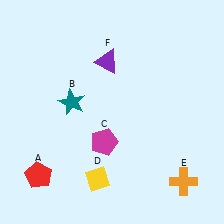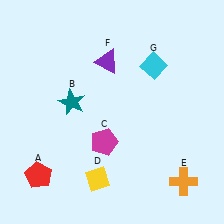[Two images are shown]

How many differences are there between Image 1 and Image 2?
There is 1 difference between the two images.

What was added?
A cyan diamond (G) was added in Image 2.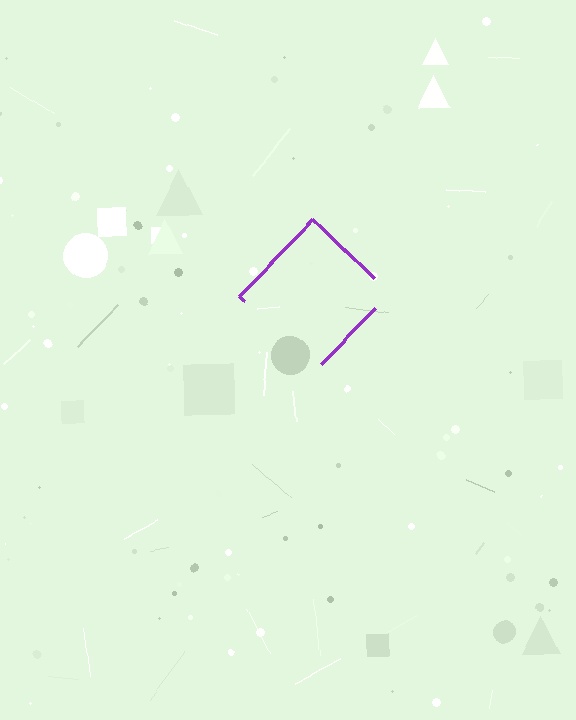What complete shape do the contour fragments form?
The contour fragments form a diamond.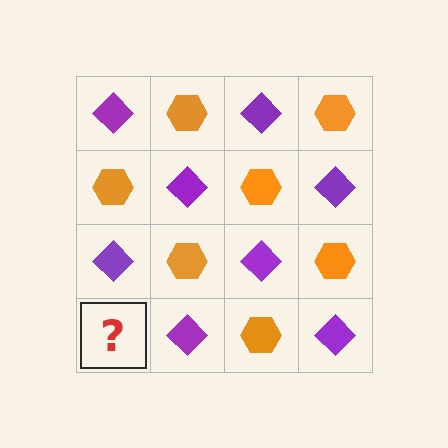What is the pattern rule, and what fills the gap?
The rule is that it alternates purple diamond and orange hexagon in a checkerboard pattern. The gap should be filled with an orange hexagon.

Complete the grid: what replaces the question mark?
The question mark should be replaced with an orange hexagon.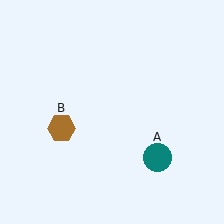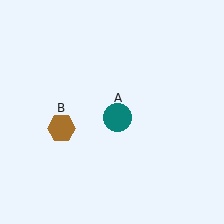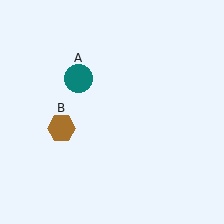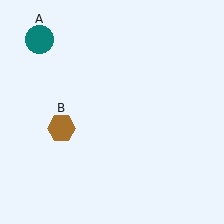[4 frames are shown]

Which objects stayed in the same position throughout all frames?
Brown hexagon (object B) remained stationary.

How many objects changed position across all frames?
1 object changed position: teal circle (object A).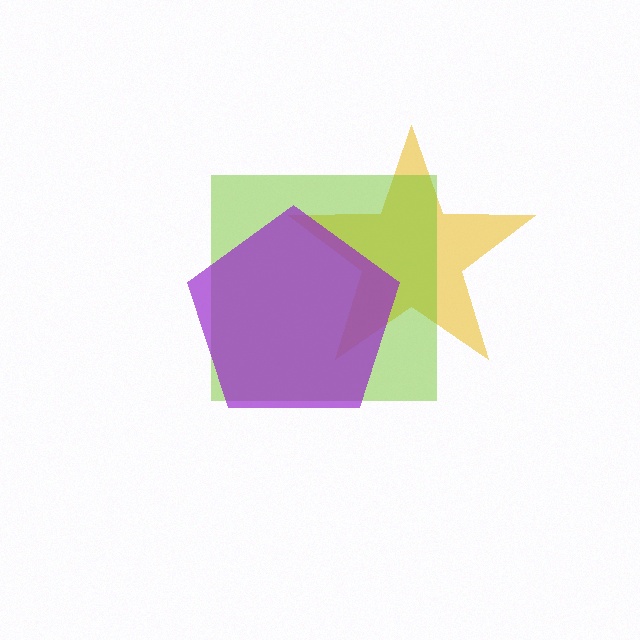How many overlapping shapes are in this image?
There are 3 overlapping shapes in the image.